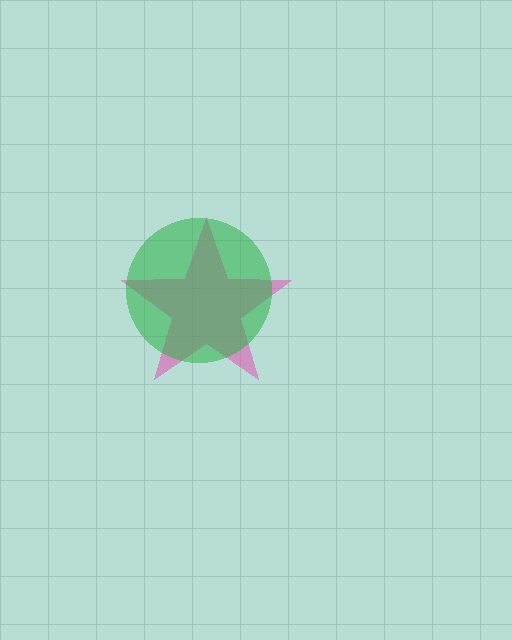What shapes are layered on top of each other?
The layered shapes are: a pink star, a green circle.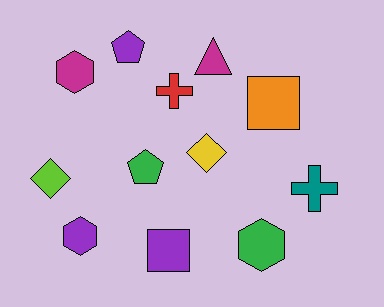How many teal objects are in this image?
There is 1 teal object.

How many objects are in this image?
There are 12 objects.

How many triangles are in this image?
There is 1 triangle.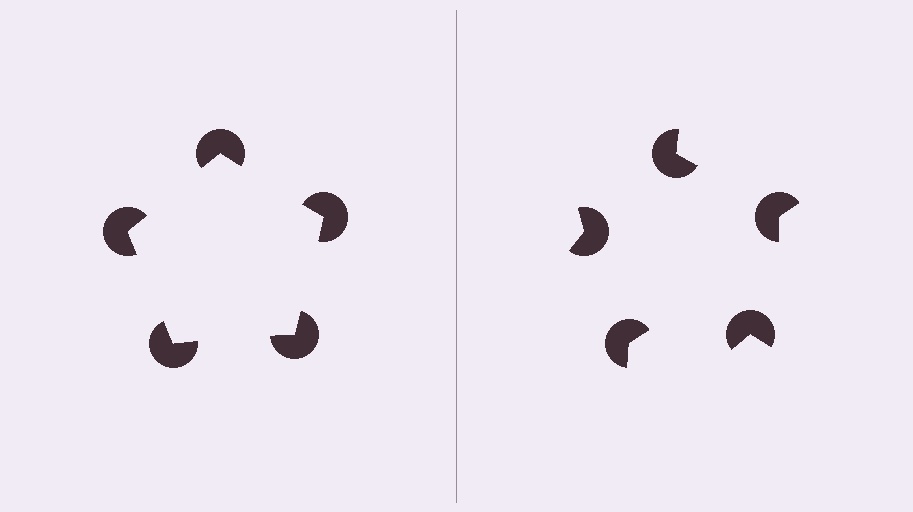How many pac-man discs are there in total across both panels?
10 — 5 on each side.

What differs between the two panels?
The pac-man discs are positioned identically on both sides; only the wedge orientations differ. On the left they align to a pentagon; on the right they are misaligned.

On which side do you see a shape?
An illusory pentagon appears on the left side. On the right side the wedge cuts are rotated, so no coherent shape forms.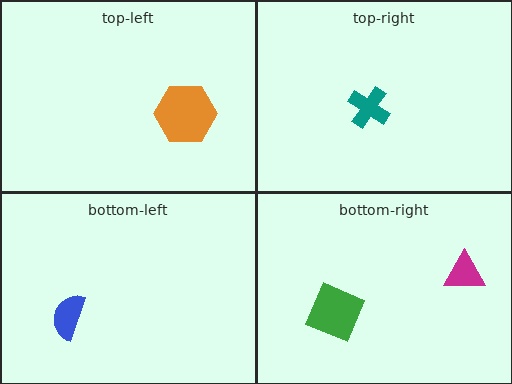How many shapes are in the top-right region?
1.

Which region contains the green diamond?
The bottom-right region.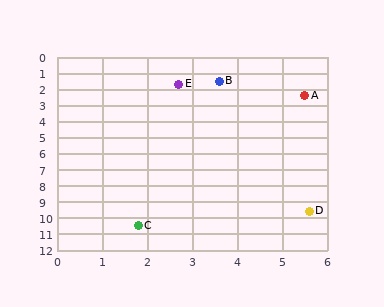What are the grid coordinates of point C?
Point C is at approximately (1.8, 10.5).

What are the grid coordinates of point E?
Point E is at approximately (2.7, 1.7).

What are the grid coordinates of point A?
Point A is at approximately (5.5, 2.4).